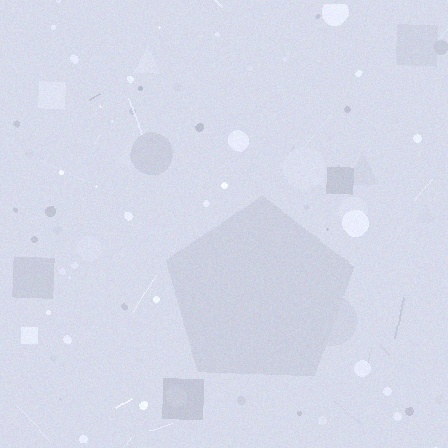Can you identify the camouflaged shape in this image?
The camouflaged shape is a pentagon.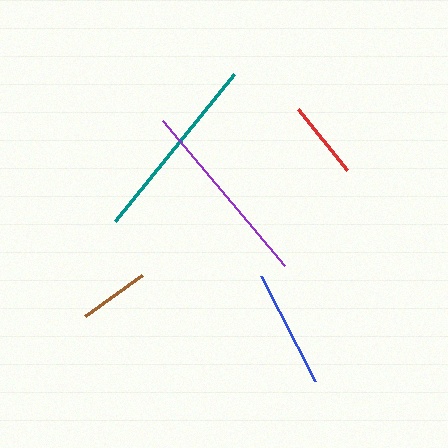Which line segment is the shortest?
The brown line is the shortest at approximately 70 pixels.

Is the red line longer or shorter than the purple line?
The purple line is longer than the red line.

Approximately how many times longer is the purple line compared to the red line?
The purple line is approximately 2.4 times the length of the red line.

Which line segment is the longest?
The purple line is the longest at approximately 189 pixels.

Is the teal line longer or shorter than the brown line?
The teal line is longer than the brown line.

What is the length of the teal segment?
The teal segment is approximately 188 pixels long.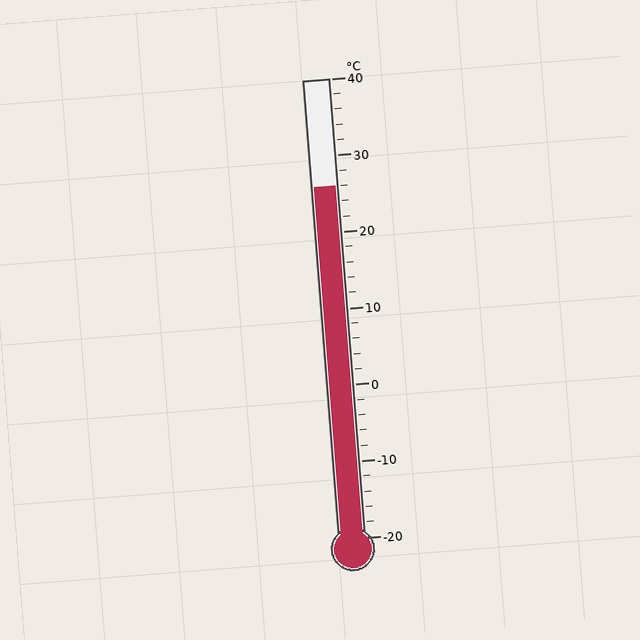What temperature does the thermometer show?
The thermometer shows approximately 26°C.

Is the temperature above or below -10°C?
The temperature is above -10°C.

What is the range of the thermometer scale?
The thermometer scale ranges from -20°C to 40°C.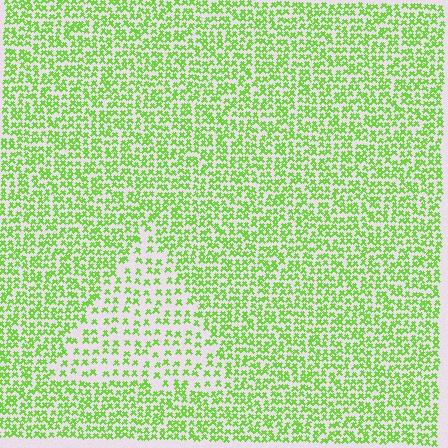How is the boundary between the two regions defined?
The boundary is defined by a change in element density (approximately 1.9x ratio). All elements are the same color, size, and shape.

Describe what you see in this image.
The image contains small lime elements arranged at two different densities. A triangle-shaped region is visible where the elements are less densely packed than the surrounding area.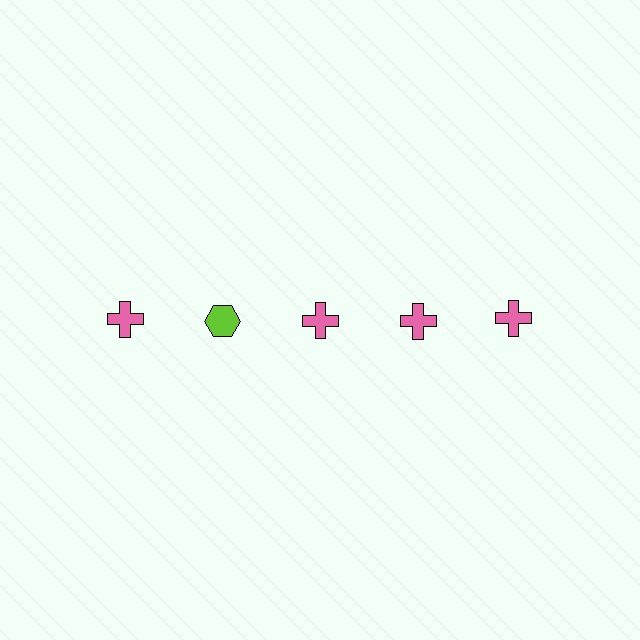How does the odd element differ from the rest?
It differs in both color (lime instead of pink) and shape (hexagon instead of cross).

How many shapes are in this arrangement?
There are 5 shapes arranged in a grid pattern.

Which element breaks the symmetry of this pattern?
The lime hexagon in the top row, second from left column breaks the symmetry. All other shapes are pink crosses.